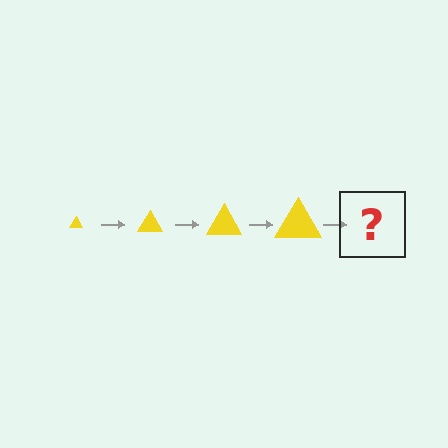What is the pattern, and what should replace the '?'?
The pattern is that the triangle gets progressively larger each step. The '?' should be a yellow triangle, larger than the previous one.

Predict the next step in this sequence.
The next step is a yellow triangle, larger than the previous one.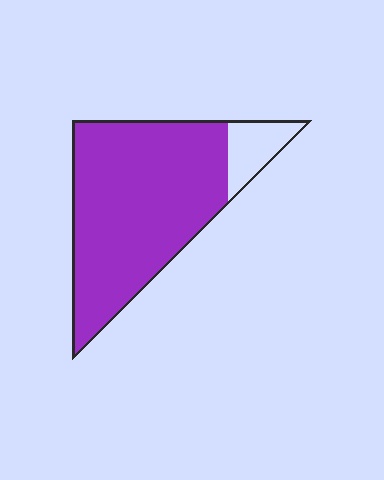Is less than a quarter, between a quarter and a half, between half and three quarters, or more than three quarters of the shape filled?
More than three quarters.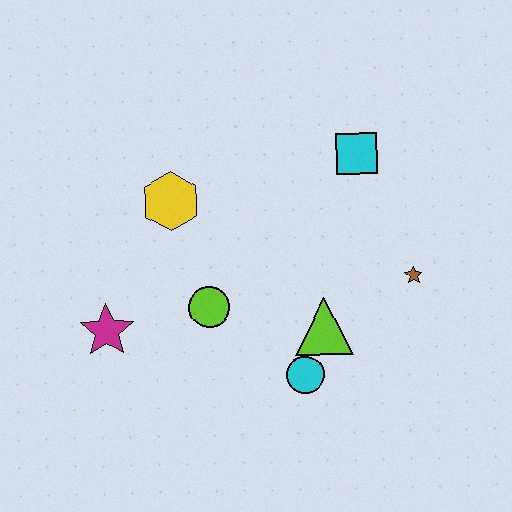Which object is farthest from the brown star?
The magenta star is farthest from the brown star.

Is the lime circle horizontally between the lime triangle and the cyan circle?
No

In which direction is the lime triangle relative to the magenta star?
The lime triangle is to the right of the magenta star.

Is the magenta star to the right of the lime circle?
No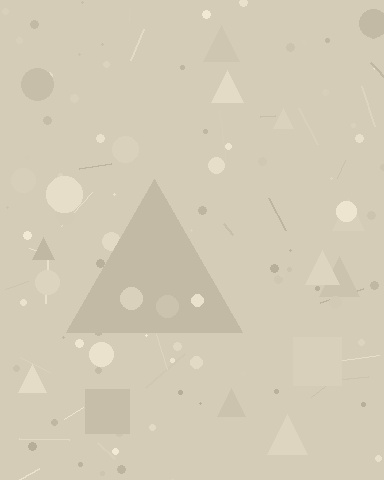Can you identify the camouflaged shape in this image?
The camouflaged shape is a triangle.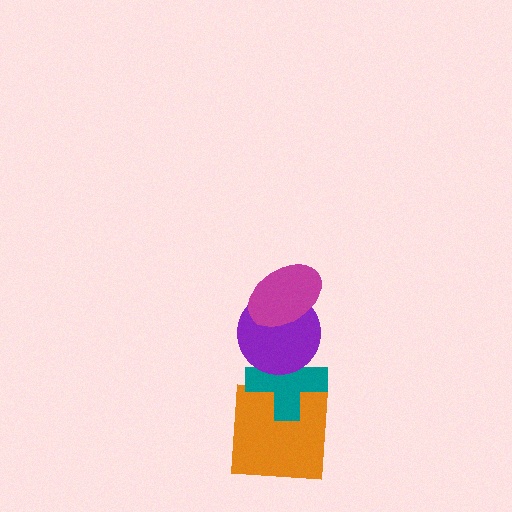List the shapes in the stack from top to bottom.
From top to bottom: the magenta ellipse, the purple circle, the teal cross, the orange square.